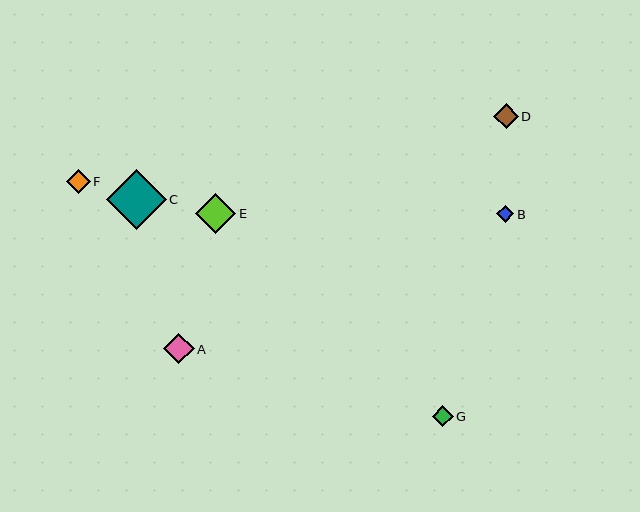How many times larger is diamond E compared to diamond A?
Diamond E is approximately 1.3 times the size of diamond A.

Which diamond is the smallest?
Diamond B is the smallest with a size of approximately 17 pixels.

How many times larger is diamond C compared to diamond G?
Diamond C is approximately 2.9 times the size of diamond G.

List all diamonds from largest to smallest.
From largest to smallest: C, E, A, D, F, G, B.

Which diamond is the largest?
Diamond C is the largest with a size of approximately 60 pixels.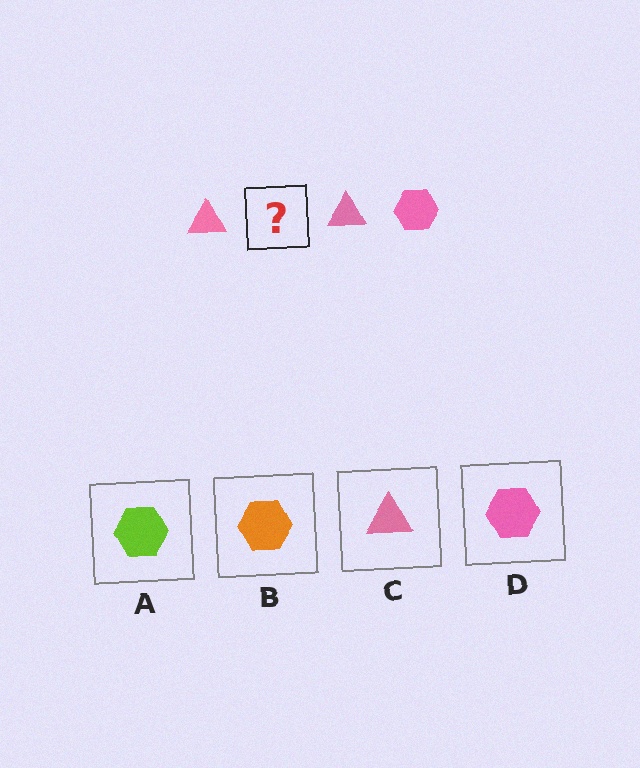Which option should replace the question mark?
Option D.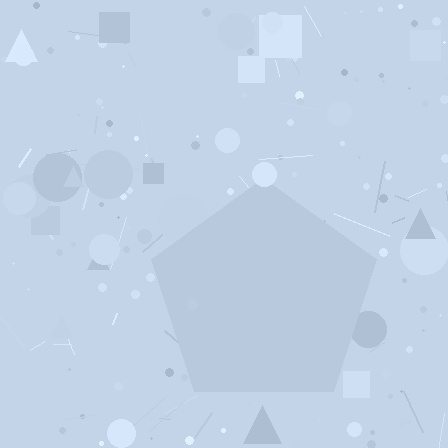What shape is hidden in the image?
A pentagon is hidden in the image.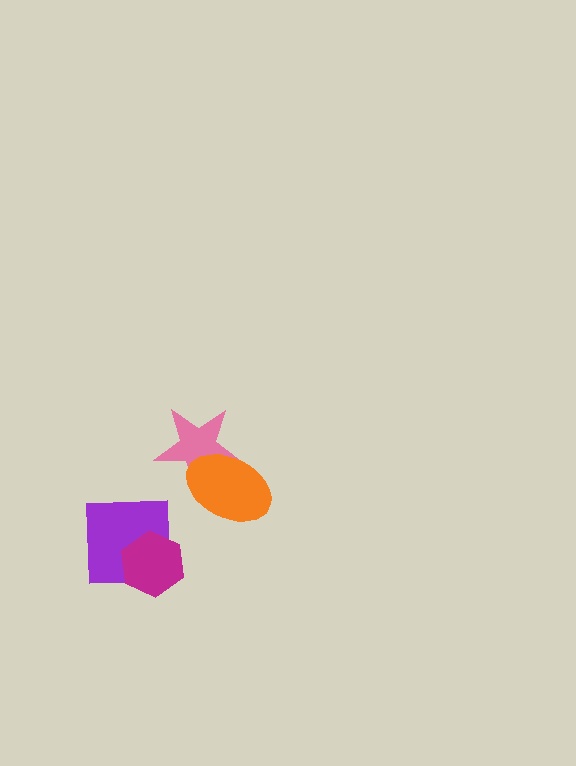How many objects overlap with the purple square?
1 object overlaps with the purple square.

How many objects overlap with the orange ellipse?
1 object overlaps with the orange ellipse.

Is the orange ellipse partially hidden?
No, no other shape covers it.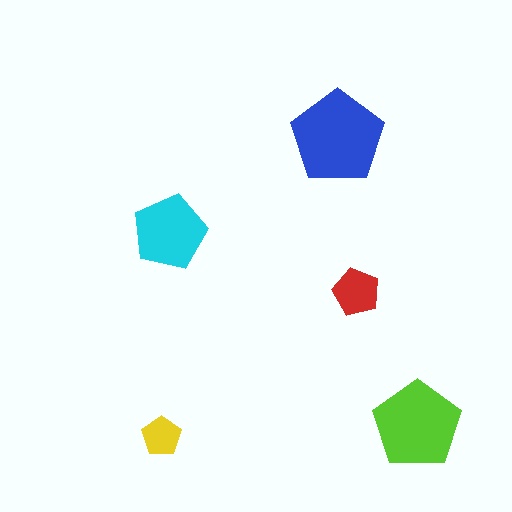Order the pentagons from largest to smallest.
the blue one, the lime one, the cyan one, the red one, the yellow one.